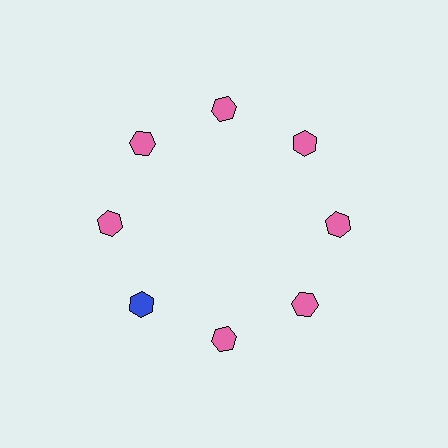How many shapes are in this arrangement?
There are 8 shapes arranged in a ring pattern.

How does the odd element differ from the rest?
It has a different color: blue instead of pink.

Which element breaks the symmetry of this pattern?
The blue hexagon at roughly the 8 o'clock position breaks the symmetry. All other shapes are pink hexagons.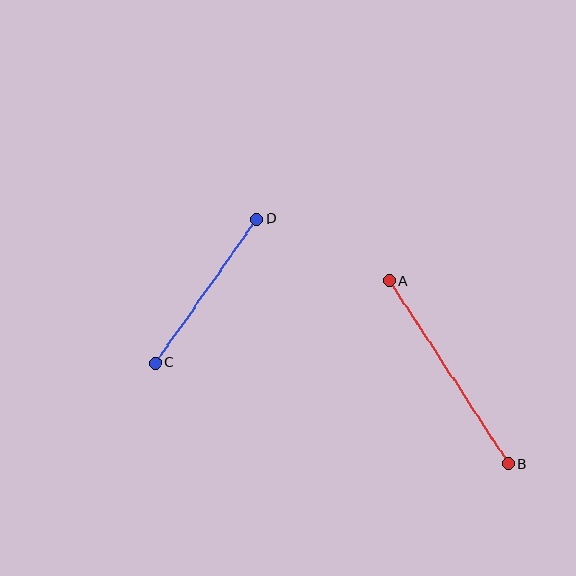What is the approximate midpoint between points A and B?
The midpoint is at approximately (449, 372) pixels.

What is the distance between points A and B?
The distance is approximately 218 pixels.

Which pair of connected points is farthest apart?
Points A and B are farthest apart.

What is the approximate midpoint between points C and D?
The midpoint is at approximately (206, 291) pixels.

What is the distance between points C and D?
The distance is approximately 176 pixels.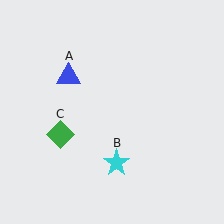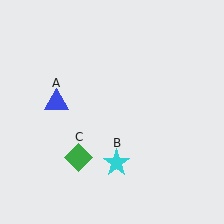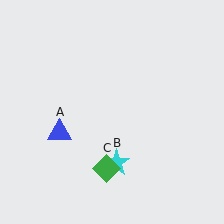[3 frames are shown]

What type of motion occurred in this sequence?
The blue triangle (object A), green diamond (object C) rotated counterclockwise around the center of the scene.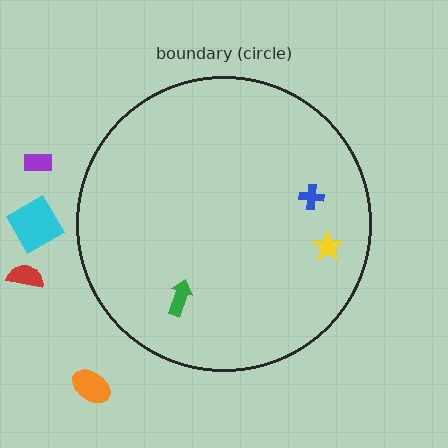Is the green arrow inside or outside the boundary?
Inside.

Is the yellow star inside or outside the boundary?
Inside.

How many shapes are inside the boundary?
3 inside, 4 outside.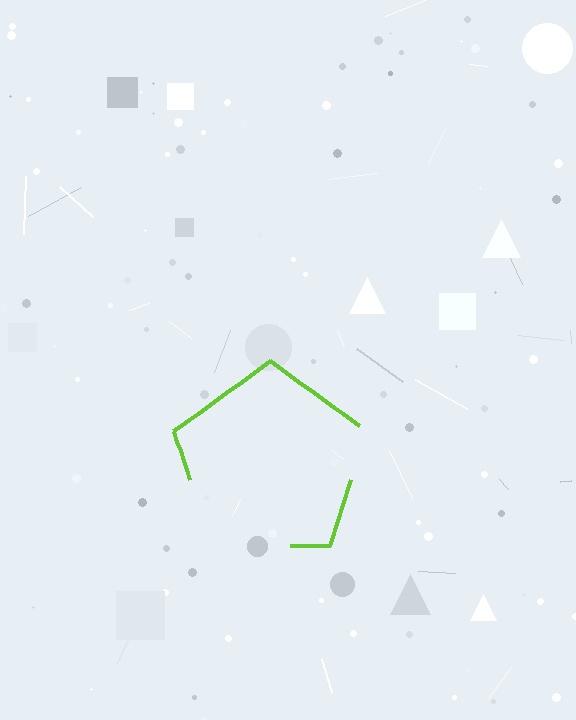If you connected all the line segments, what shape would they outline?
They would outline a pentagon.